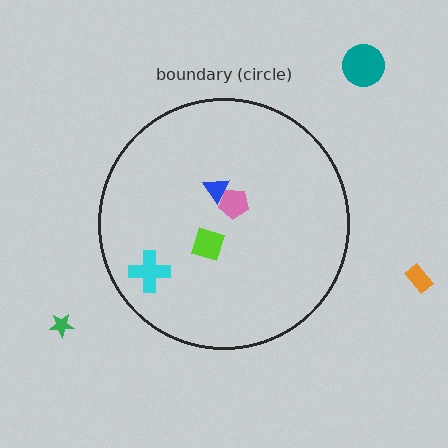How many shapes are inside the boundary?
4 inside, 3 outside.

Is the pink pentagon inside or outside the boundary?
Inside.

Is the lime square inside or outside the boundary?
Inside.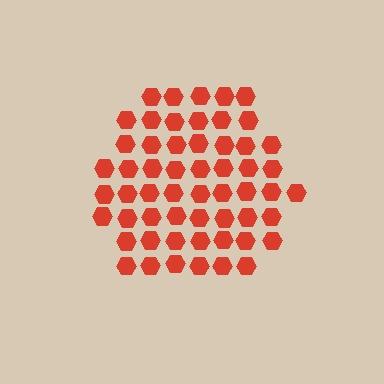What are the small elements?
The small elements are hexagons.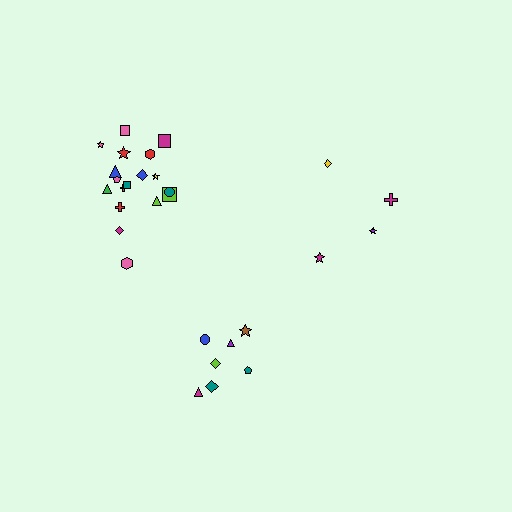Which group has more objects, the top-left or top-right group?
The top-left group.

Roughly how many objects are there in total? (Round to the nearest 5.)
Roughly 30 objects in total.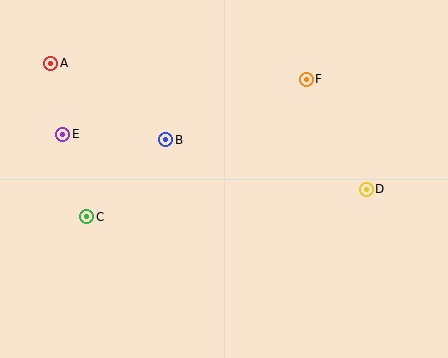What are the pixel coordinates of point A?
Point A is at (51, 63).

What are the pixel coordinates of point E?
Point E is at (63, 134).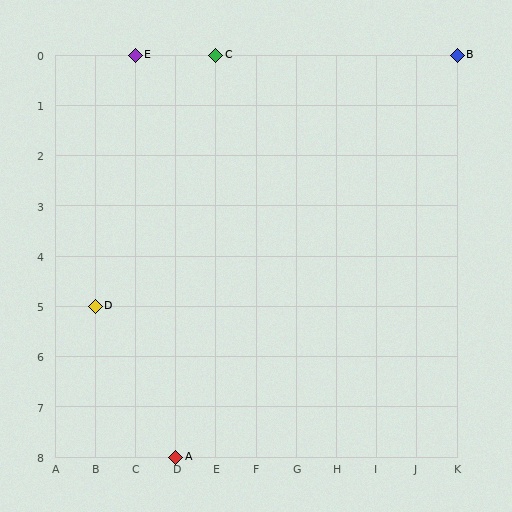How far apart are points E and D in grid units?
Points E and D are 1 column and 5 rows apart (about 5.1 grid units diagonally).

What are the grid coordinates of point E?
Point E is at grid coordinates (C, 0).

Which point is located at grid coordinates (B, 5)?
Point D is at (B, 5).